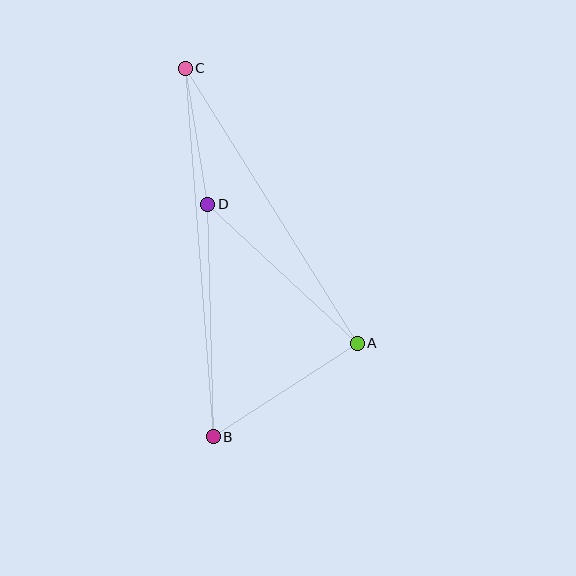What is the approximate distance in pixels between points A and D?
The distance between A and D is approximately 205 pixels.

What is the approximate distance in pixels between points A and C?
The distance between A and C is approximately 325 pixels.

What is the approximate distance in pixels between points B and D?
The distance between B and D is approximately 233 pixels.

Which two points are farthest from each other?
Points B and C are farthest from each other.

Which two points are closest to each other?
Points C and D are closest to each other.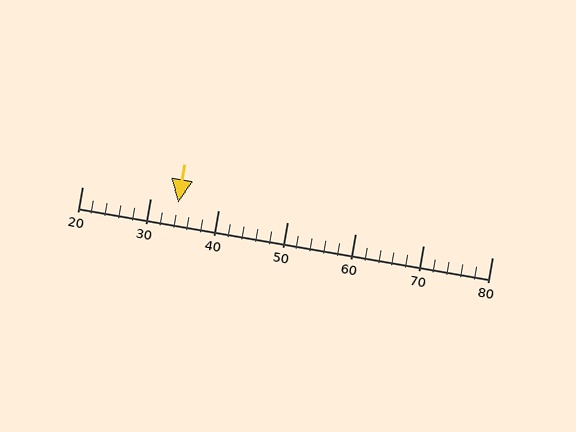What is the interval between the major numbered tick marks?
The major tick marks are spaced 10 units apart.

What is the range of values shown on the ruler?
The ruler shows values from 20 to 80.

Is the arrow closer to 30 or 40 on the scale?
The arrow is closer to 30.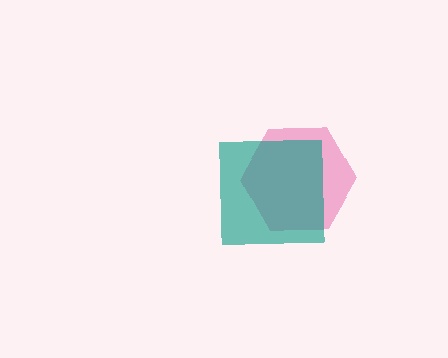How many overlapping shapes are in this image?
There are 2 overlapping shapes in the image.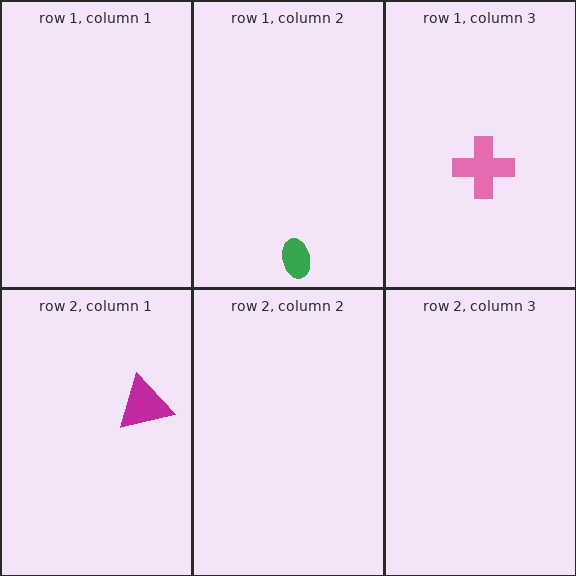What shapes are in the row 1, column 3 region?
The pink cross.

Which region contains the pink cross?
The row 1, column 3 region.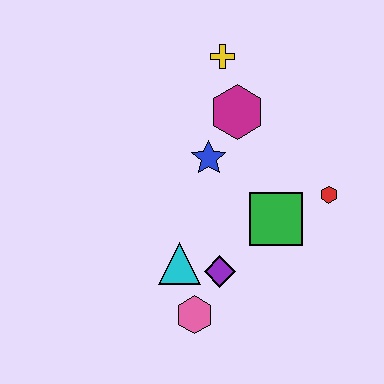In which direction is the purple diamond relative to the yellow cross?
The purple diamond is below the yellow cross.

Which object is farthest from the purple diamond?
The yellow cross is farthest from the purple diamond.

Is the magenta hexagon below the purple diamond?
No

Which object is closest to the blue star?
The magenta hexagon is closest to the blue star.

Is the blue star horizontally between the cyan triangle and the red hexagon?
Yes